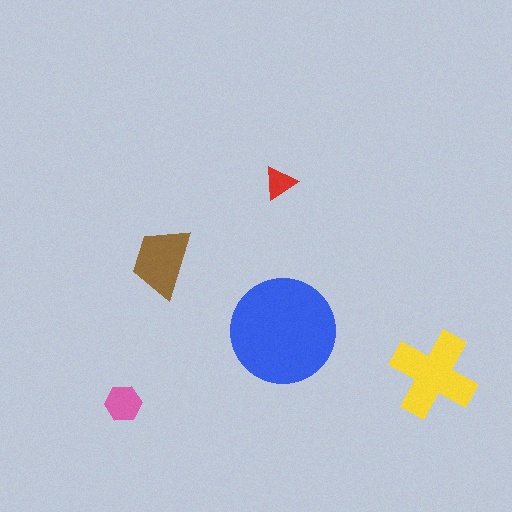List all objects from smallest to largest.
The red triangle, the pink hexagon, the brown trapezoid, the yellow cross, the blue circle.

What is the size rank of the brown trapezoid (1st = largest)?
3rd.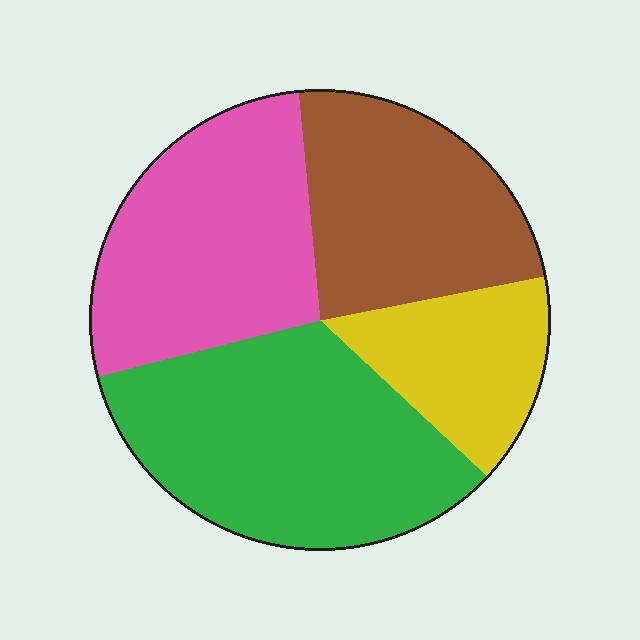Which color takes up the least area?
Yellow, at roughly 15%.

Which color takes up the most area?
Green, at roughly 35%.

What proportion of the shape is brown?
Brown takes up between a sixth and a third of the shape.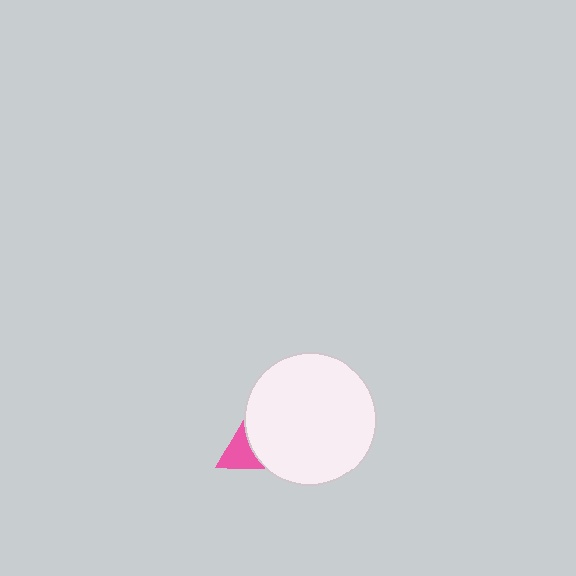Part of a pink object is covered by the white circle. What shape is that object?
It is a triangle.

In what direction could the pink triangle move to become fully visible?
The pink triangle could move left. That would shift it out from behind the white circle entirely.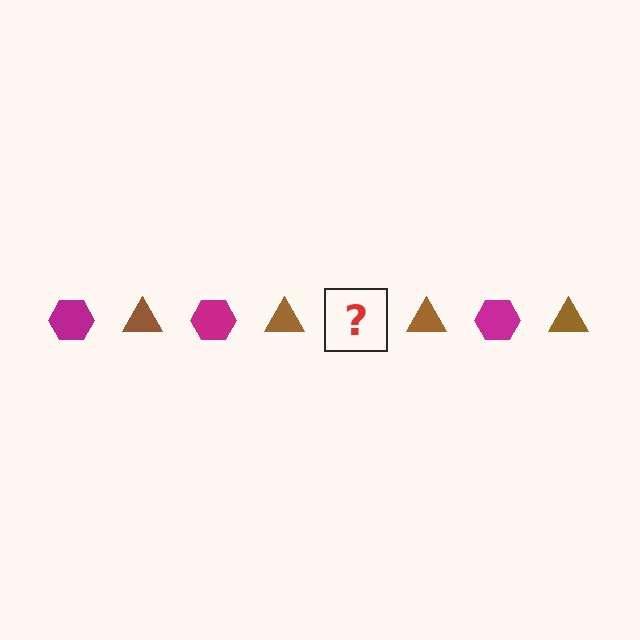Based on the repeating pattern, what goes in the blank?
The blank should be a magenta hexagon.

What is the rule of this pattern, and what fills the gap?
The rule is that the pattern alternates between magenta hexagon and brown triangle. The gap should be filled with a magenta hexagon.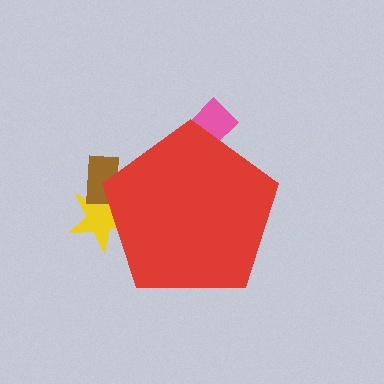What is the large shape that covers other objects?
A red pentagon.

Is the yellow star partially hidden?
Yes, the yellow star is partially hidden behind the red pentagon.